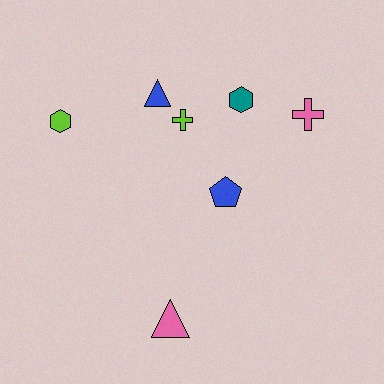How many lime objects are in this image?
There are 2 lime objects.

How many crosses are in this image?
There are 2 crosses.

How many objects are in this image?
There are 7 objects.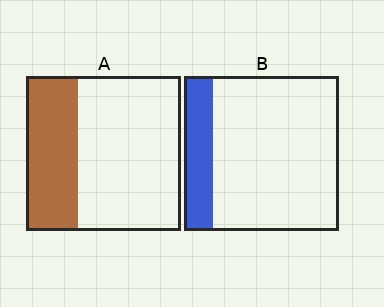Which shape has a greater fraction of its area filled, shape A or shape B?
Shape A.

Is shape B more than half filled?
No.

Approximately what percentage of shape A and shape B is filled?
A is approximately 35% and B is approximately 20%.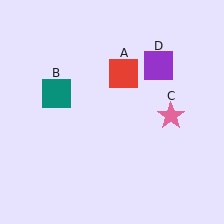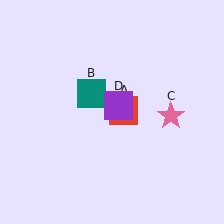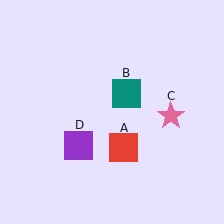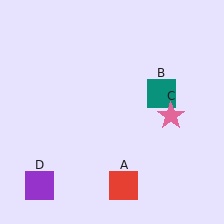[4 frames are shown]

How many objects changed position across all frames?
3 objects changed position: red square (object A), teal square (object B), purple square (object D).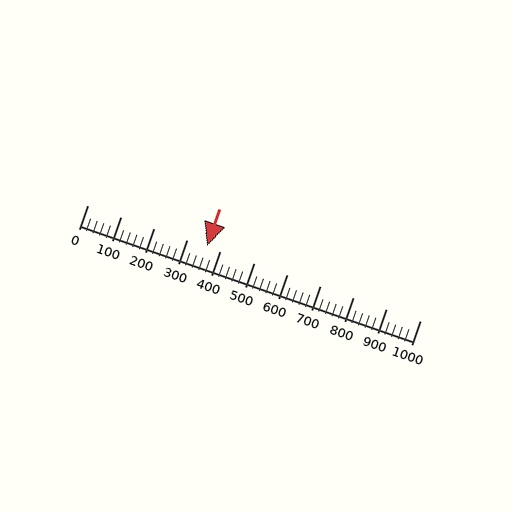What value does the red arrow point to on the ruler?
The red arrow points to approximately 360.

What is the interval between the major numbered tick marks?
The major tick marks are spaced 100 units apart.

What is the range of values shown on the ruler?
The ruler shows values from 0 to 1000.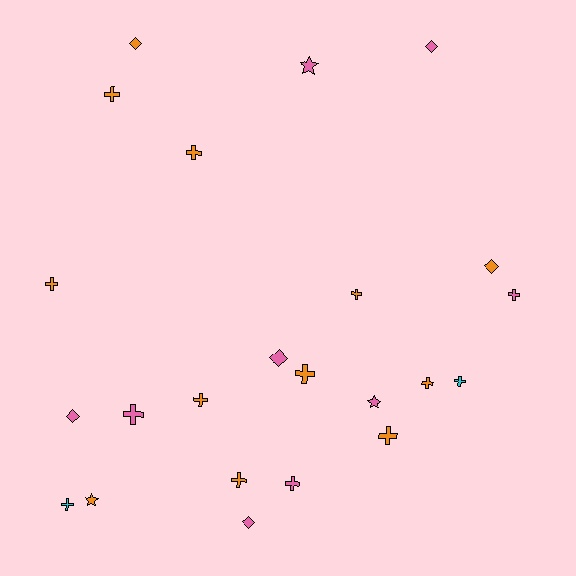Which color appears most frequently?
Orange, with 12 objects.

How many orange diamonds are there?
There are 2 orange diamonds.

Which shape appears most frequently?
Cross, with 14 objects.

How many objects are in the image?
There are 23 objects.